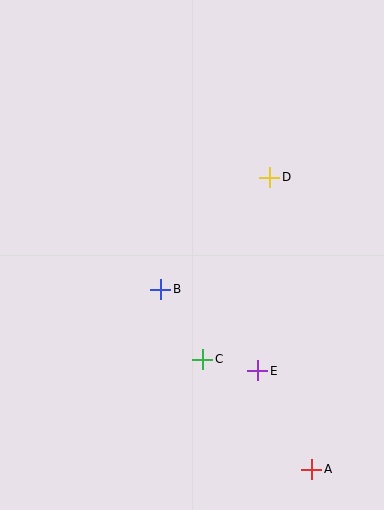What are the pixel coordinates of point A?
Point A is at (312, 469).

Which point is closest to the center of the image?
Point B at (161, 289) is closest to the center.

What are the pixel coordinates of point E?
Point E is at (258, 371).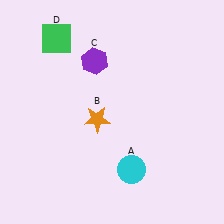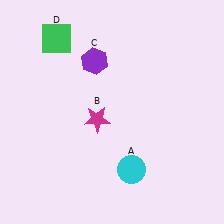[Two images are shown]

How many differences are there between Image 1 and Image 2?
There is 1 difference between the two images.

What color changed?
The star (B) changed from orange in Image 1 to magenta in Image 2.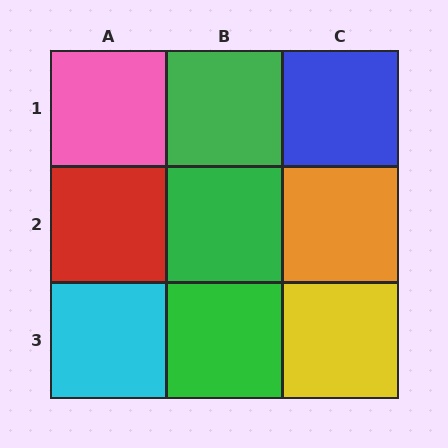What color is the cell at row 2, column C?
Orange.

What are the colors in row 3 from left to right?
Cyan, green, yellow.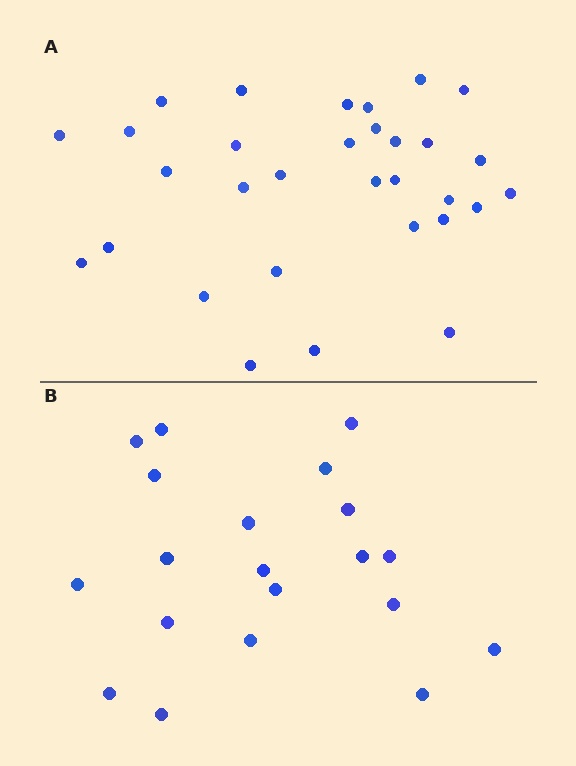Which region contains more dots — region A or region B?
Region A (the top region) has more dots.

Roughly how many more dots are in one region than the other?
Region A has roughly 12 or so more dots than region B.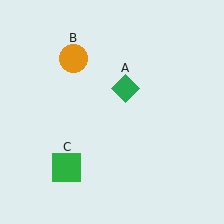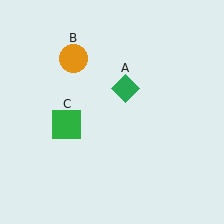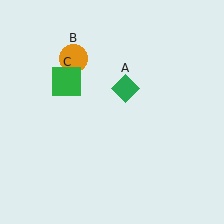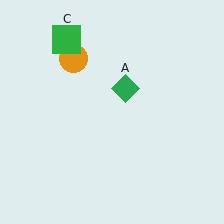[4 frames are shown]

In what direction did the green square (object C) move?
The green square (object C) moved up.